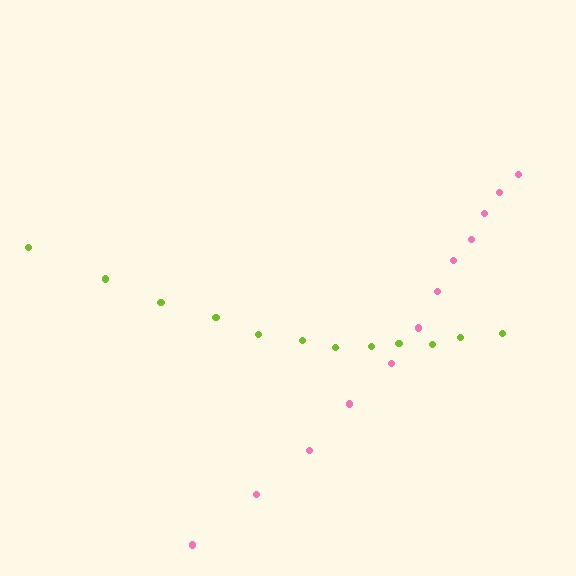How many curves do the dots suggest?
There are 2 distinct paths.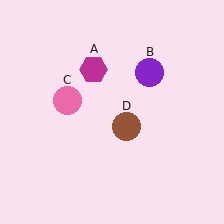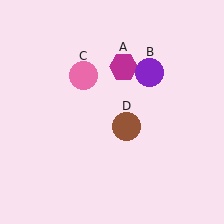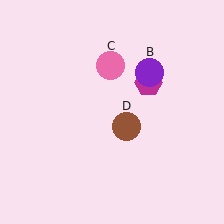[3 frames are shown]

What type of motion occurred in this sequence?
The magenta hexagon (object A), pink circle (object C) rotated clockwise around the center of the scene.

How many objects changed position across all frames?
2 objects changed position: magenta hexagon (object A), pink circle (object C).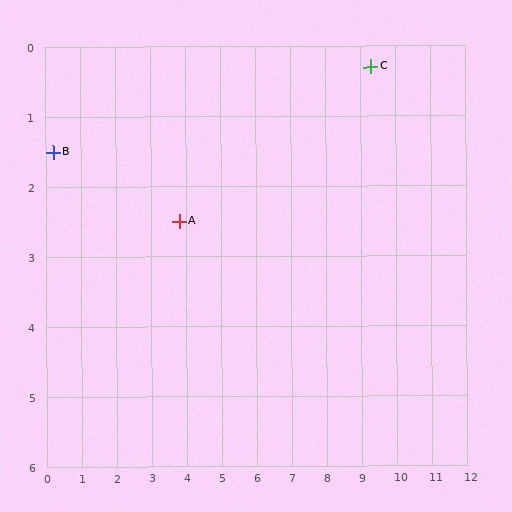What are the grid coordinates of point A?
Point A is at approximately (3.8, 2.5).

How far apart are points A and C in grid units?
Points A and C are about 5.9 grid units apart.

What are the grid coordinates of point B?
Point B is at approximately (0.2, 1.5).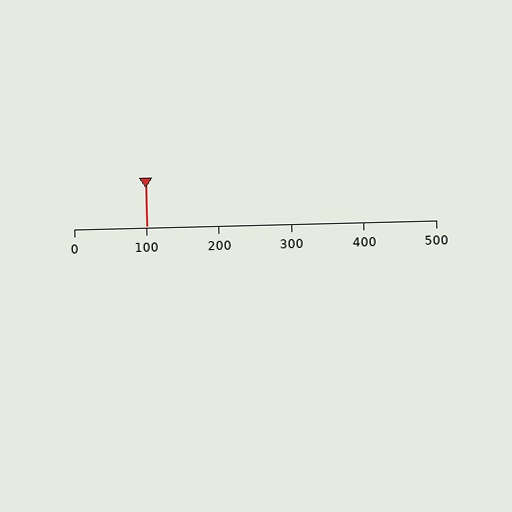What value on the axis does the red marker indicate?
The marker indicates approximately 100.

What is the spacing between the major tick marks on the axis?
The major ticks are spaced 100 apart.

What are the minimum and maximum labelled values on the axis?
The axis runs from 0 to 500.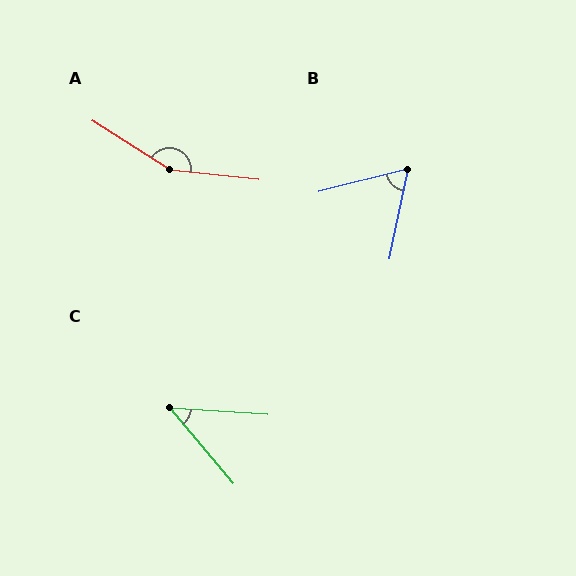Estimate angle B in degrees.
Approximately 65 degrees.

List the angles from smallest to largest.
C (46°), B (65°), A (154°).